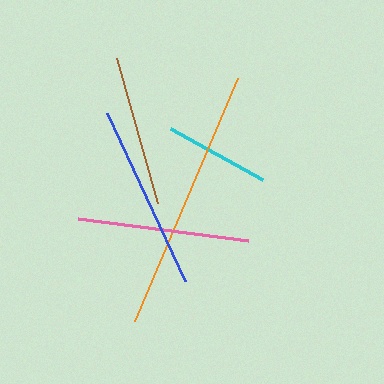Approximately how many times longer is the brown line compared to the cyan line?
The brown line is approximately 1.5 times the length of the cyan line.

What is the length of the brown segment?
The brown segment is approximately 151 pixels long.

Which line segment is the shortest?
The cyan line is the shortest at approximately 104 pixels.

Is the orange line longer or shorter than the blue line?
The orange line is longer than the blue line.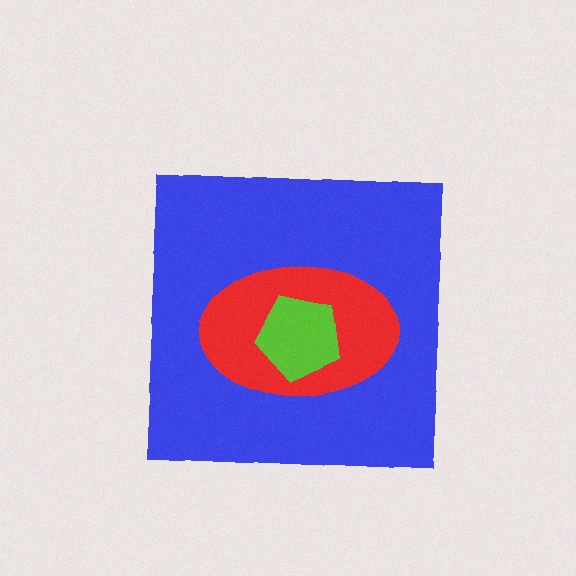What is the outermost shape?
The blue square.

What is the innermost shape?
The lime pentagon.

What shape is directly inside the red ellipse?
The lime pentagon.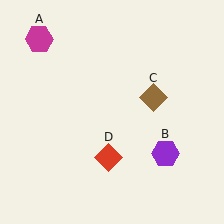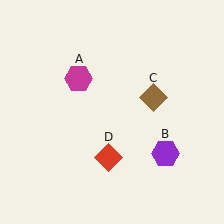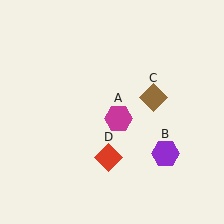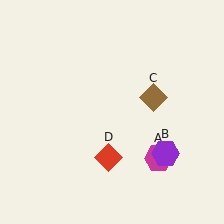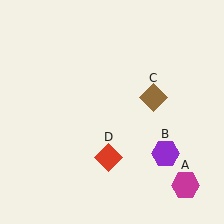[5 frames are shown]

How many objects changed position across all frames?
1 object changed position: magenta hexagon (object A).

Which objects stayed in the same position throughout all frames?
Purple hexagon (object B) and brown diamond (object C) and red diamond (object D) remained stationary.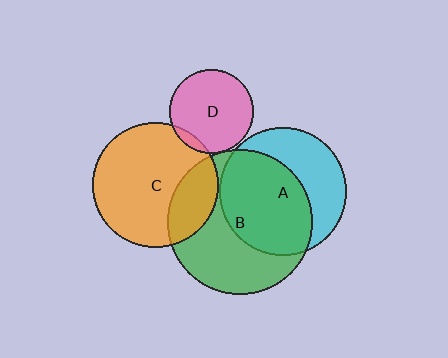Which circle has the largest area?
Circle B (green).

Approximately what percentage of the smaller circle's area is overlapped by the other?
Approximately 25%.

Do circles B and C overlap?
Yes.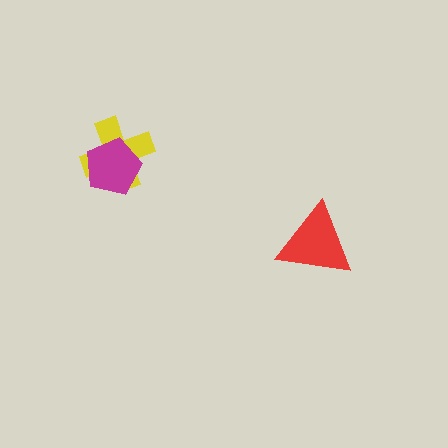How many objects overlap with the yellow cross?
1 object overlaps with the yellow cross.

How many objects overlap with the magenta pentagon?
1 object overlaps with the magenta pentagon.